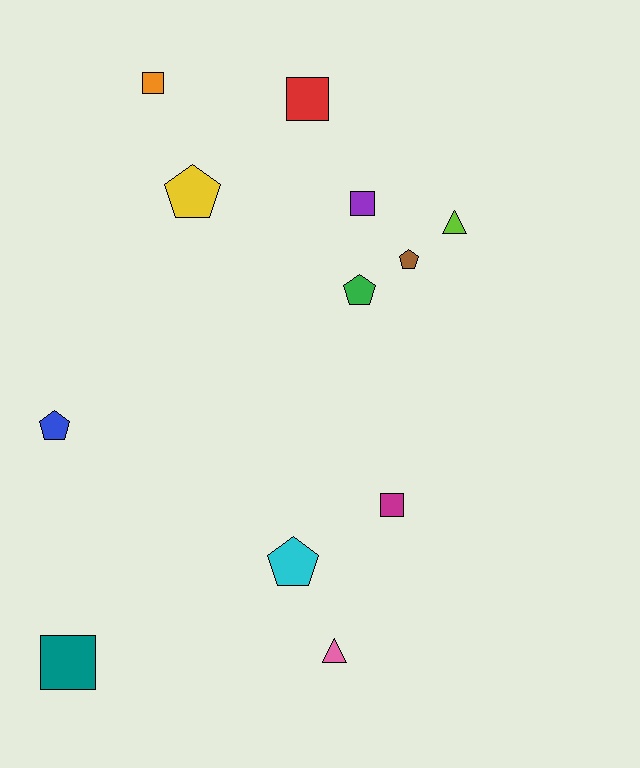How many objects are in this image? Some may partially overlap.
There are 12 objects.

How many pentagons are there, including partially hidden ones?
There are 5 pentagons.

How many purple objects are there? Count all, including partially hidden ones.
There is 1 purple object.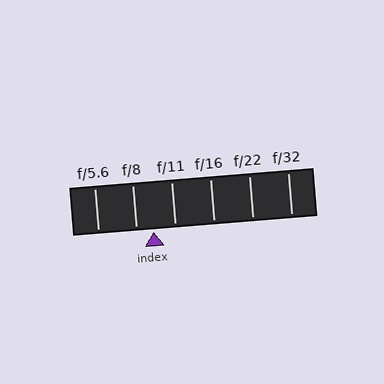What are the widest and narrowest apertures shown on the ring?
The widest aperture shown is f/5.6 and the narrowest is f/32.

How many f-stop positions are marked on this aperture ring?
There are 6 f-stop positions marked.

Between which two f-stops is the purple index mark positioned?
The index mark is between f/8 and f/11.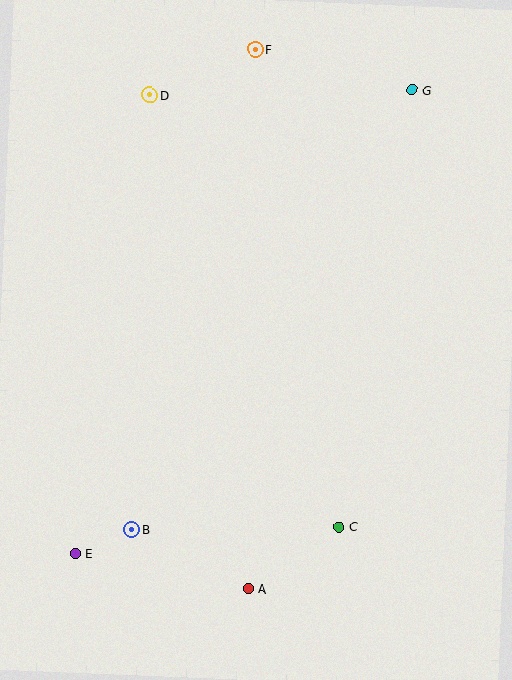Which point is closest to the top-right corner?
Point G is closest to the top-right corner.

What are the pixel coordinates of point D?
Point D is at (150, 95).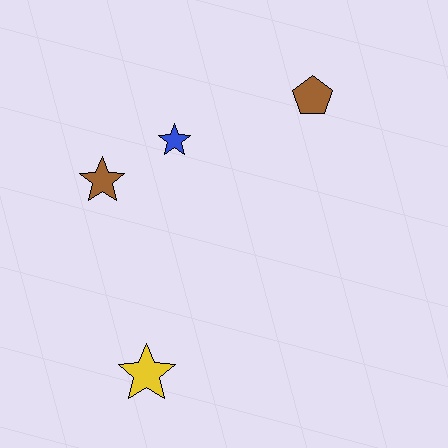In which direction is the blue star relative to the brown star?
The blue star is to the right of the brown star.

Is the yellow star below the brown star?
Yes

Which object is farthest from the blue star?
The yellow star is farthest from the blue star.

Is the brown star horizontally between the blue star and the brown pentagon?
No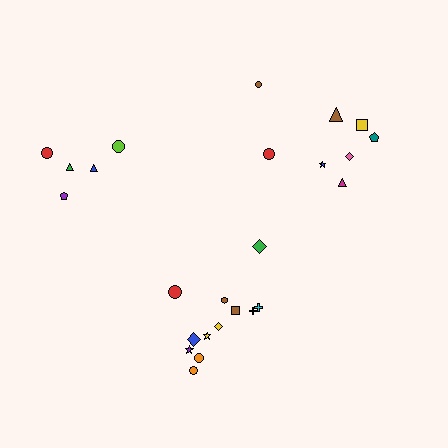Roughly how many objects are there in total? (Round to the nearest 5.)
Roughly 25 objects in total.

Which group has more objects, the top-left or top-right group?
The top-right group.